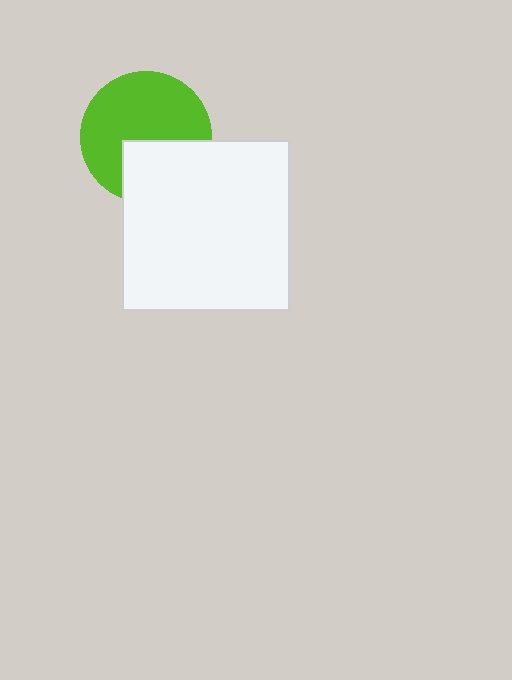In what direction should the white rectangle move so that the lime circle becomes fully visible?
The white rectangle should move down. That is the shortest direction to clear the overlap and leave the lime circle fully visible.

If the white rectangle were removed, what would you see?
You would see the complete lime circle.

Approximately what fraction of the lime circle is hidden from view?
Roughly 35% of the lime circle is hidden behind the white rectangle.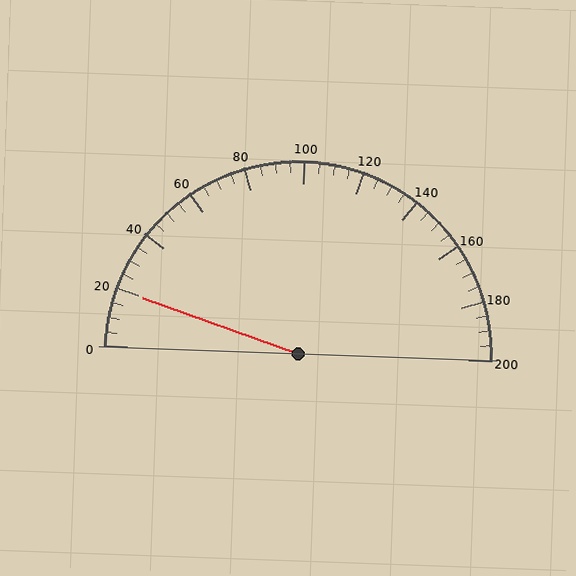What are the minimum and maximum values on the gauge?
The gauge ranges from 0 to 200.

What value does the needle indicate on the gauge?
The needle indicates approximately 20.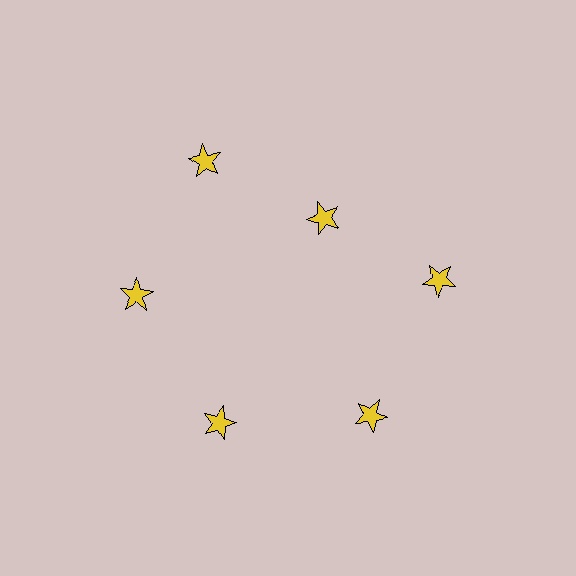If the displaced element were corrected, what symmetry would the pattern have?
It would have 6-fold rotational symmetry — the pattern would map onto itself every 60 degrees.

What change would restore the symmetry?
The symmetry would be restored by moving it outward, back onto the ring so that all 6 stars sit at equal angles and equal distance from the center.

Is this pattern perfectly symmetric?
No. The 6 yellow stars are arranged in a ring, but one element near the 1 o'clock position is pulled inward toward the center, breaking the 6-fold rotational symmetry.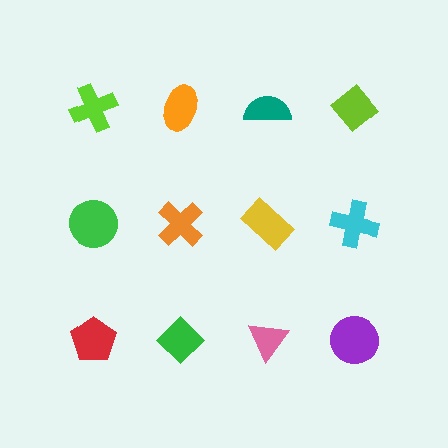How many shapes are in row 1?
4 shapes.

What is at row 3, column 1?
A red pentagon.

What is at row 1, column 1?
A lime cross.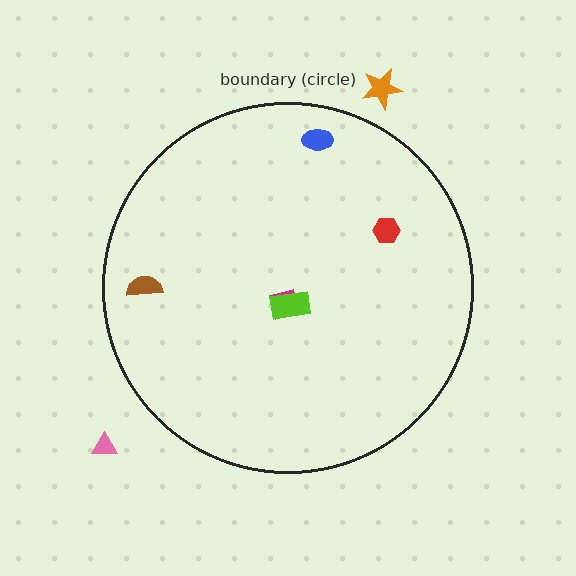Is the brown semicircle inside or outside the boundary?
Inside.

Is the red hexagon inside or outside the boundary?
Inside.